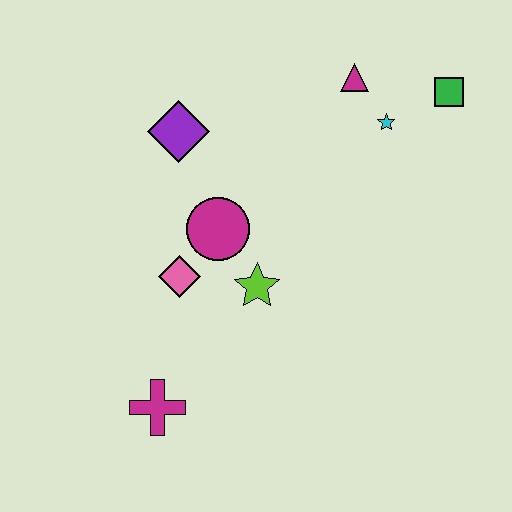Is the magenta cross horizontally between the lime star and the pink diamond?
No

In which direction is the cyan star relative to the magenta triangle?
The cyan star is below the magenta triangle.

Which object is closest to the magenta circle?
The pink diamond is closest to the magenta circle.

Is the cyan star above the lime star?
Yes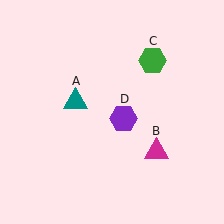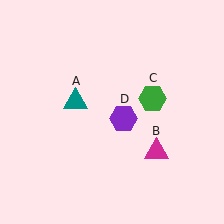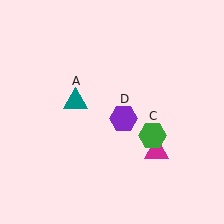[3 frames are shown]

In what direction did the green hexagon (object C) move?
The green hexagon (object C) moved down.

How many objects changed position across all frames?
1 object changed position: green hexagon (object C).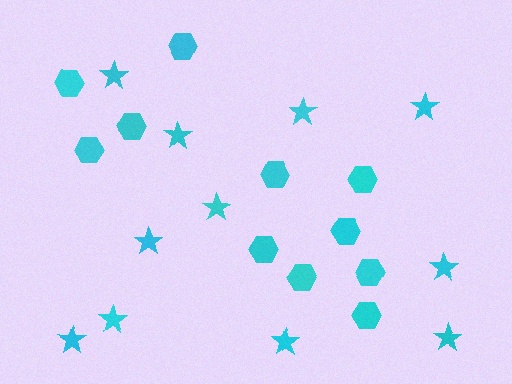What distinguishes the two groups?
There are 2 groups: one group of stars (11) and one group of hexagons (11).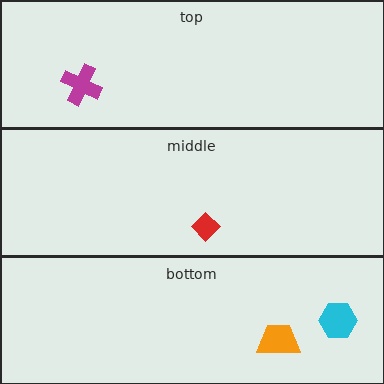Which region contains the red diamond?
The middle region.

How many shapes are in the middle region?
1.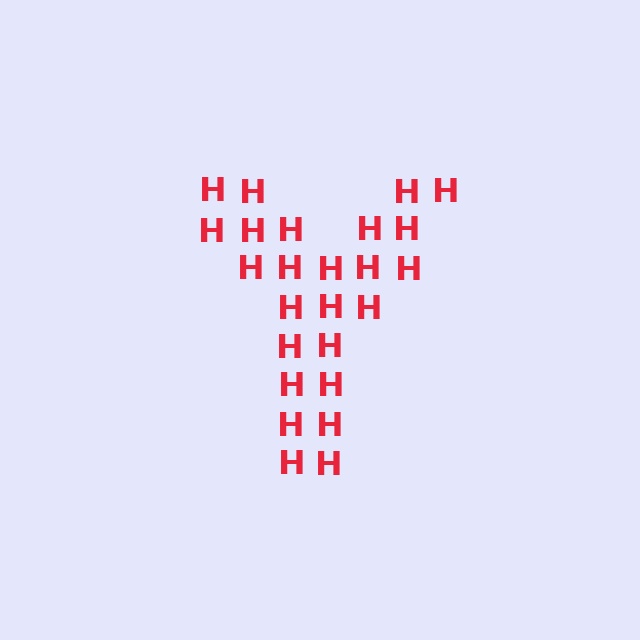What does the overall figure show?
The overall figure shows the letter Y.